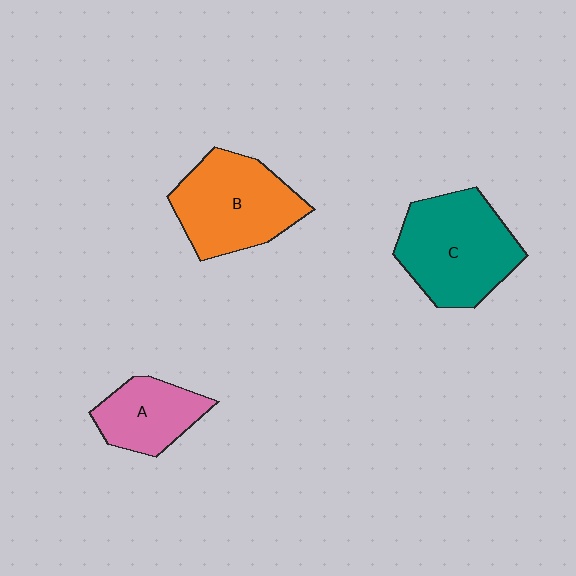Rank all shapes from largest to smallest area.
From largest to smallest: C (teal), B (orange), A (pink).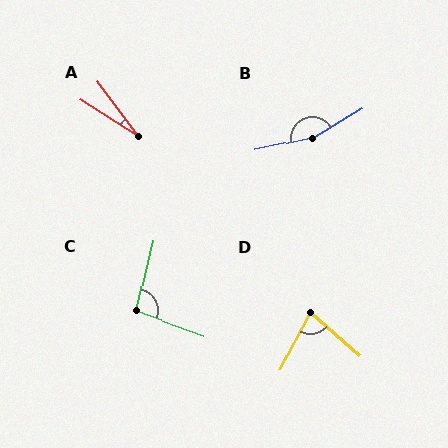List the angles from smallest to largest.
A (21°), D (76°), C (96°), B (161°).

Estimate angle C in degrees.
Approximately 96 degrees.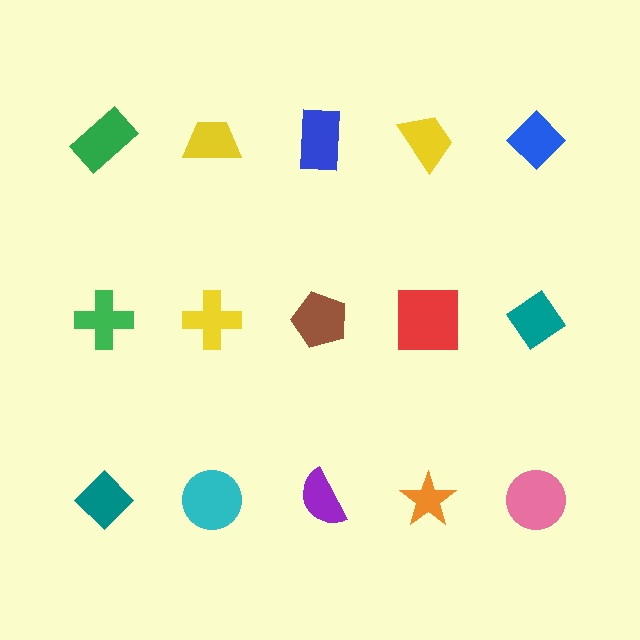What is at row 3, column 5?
A pink circle.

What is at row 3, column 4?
An orange star.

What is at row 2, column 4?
A red square.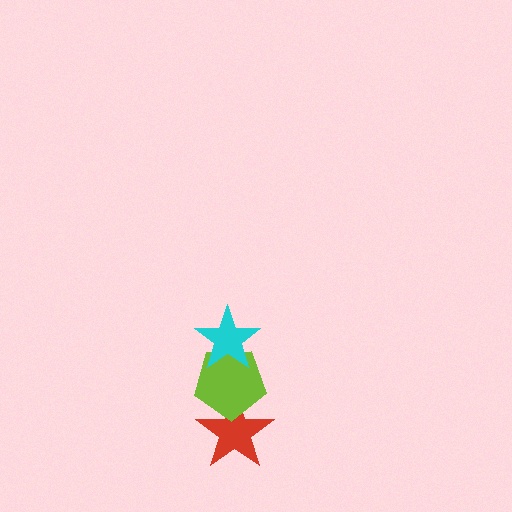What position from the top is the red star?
The red star is 3rd from the top.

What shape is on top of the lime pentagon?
The cyan star is on top of the lime pentagon.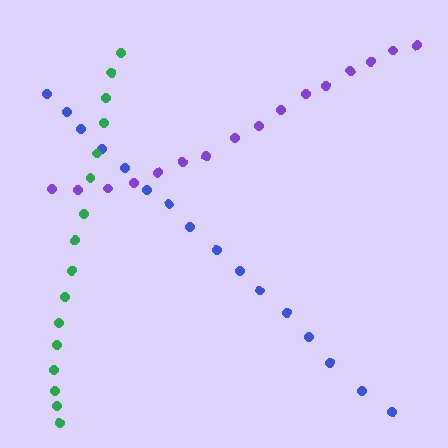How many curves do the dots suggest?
There are 3 distinct paths.